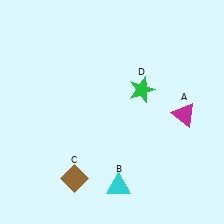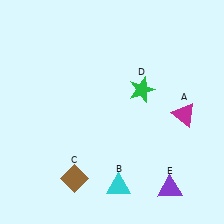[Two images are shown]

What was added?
A purple triangle (E) was added in Image 2.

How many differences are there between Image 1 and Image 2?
There is 1 difference between the two images.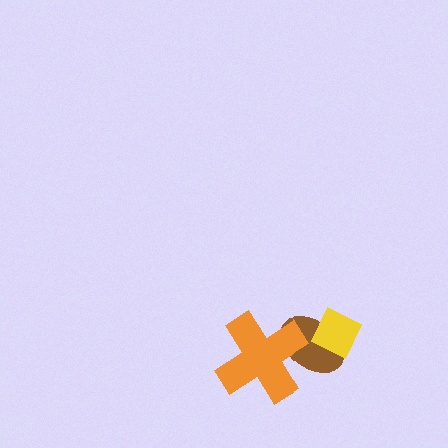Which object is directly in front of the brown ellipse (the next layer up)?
The yellow diamond is directly in front of the brown ellipse.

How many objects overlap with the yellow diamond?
1 object overlaps with the yellow diamond.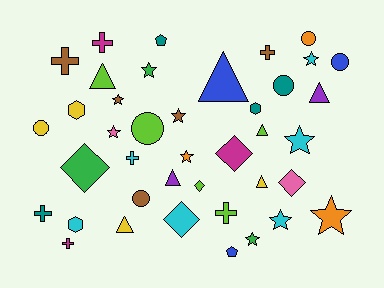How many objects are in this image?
There are 40 objects.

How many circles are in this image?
There are 6 circles.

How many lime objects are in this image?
There are 5 lime objects.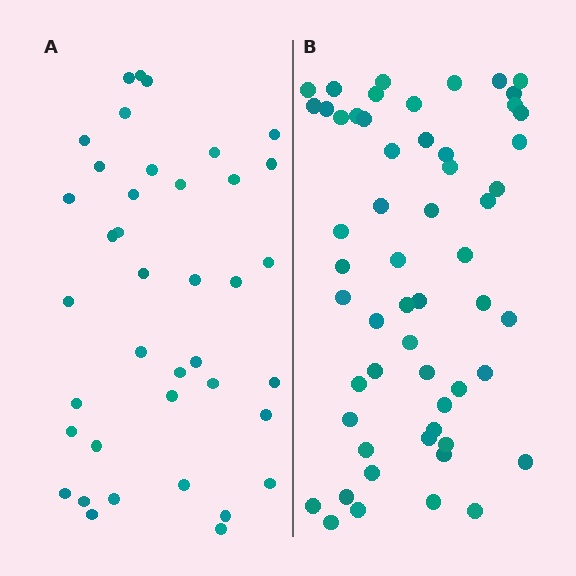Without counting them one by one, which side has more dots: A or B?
Region B (the right region) has more dots.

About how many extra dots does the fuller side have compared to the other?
Region B has approximately 15 more dots than region A.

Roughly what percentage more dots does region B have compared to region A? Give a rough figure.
About 45% more.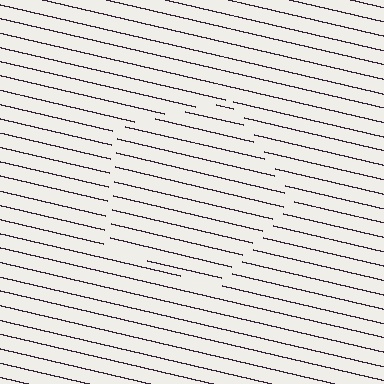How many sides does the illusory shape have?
5 sides — the line-ends trace a pentagon.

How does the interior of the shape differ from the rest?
The interior of the shape contains the same grating, shifted by half a period — the contour is defined by the phase discontinuity where line-ends from the inner and outer gratings abut.